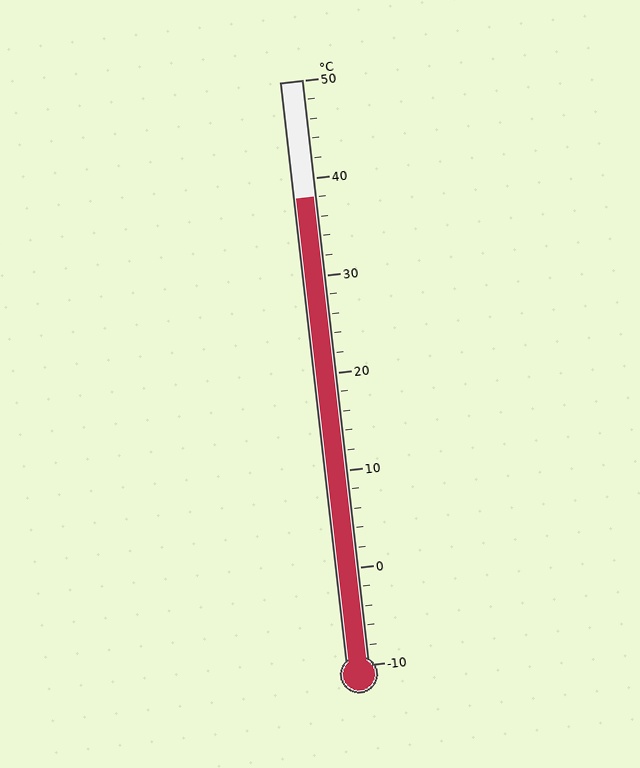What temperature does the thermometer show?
The thermometer shows approximately 38°C.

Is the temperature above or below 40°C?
The temperature is below 40°C.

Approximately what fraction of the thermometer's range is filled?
The thermometer is filled to approximately 80% of its range.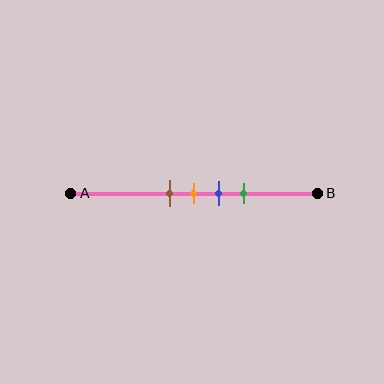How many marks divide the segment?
There are 4 marks dividing the segment.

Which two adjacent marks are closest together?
The brown and orange marks are the closest adjacent pair.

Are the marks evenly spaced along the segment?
Yes, the marks are approximately evenly spaced.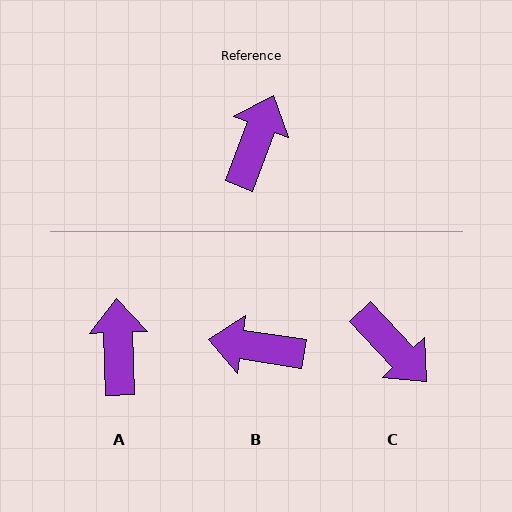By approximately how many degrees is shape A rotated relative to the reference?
Approximately 23 degrees counter-clockwise.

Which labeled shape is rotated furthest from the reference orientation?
C, about 116 degrees away.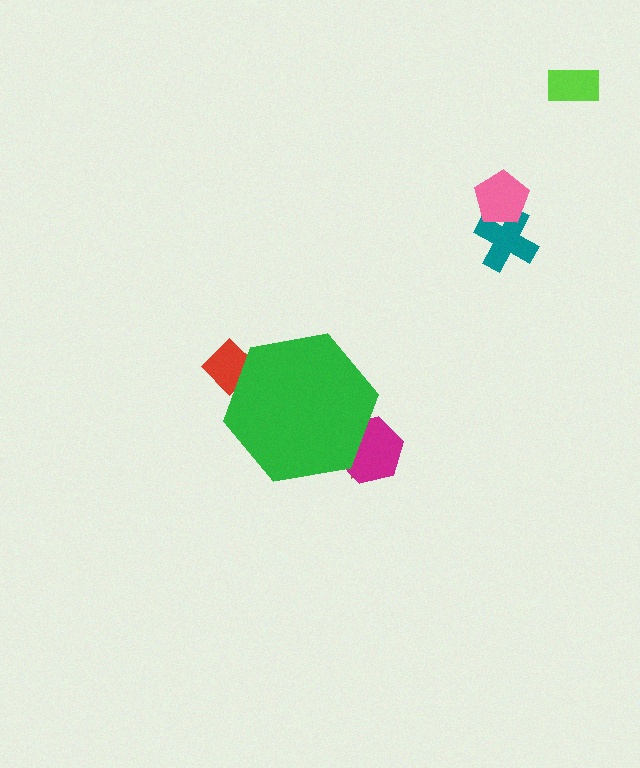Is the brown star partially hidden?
Yes, the brown star is partially hidden behind the green hexagon.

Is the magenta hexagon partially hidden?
Yes, the magenta hexagon is partially hidden behind the green hexagon.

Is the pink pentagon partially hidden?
No, the pink pentagon is fully visible.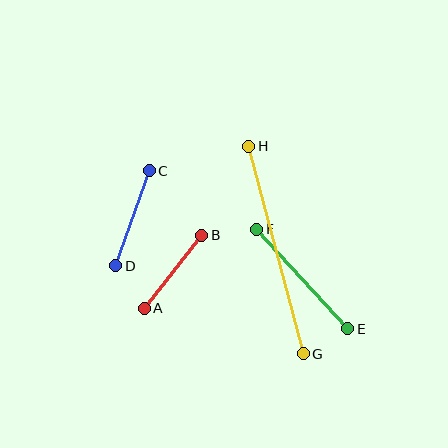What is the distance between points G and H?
The distance is approximately 214 pixels.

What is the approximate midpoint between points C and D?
The midpoint is at approximately (133, 218) pixels.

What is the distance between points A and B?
The distance is approximately 93 pixels.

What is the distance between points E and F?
The distance is approximately 135 pixels.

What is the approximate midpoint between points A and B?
The midpoint is at approximately (173, 272) pixels.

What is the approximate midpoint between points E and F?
The midpoint is at approximately (302, 279) pixels.